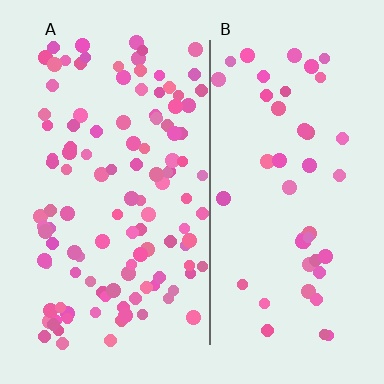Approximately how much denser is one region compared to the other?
Approximately 2.5× — region A over region B.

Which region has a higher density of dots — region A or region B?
A (the left).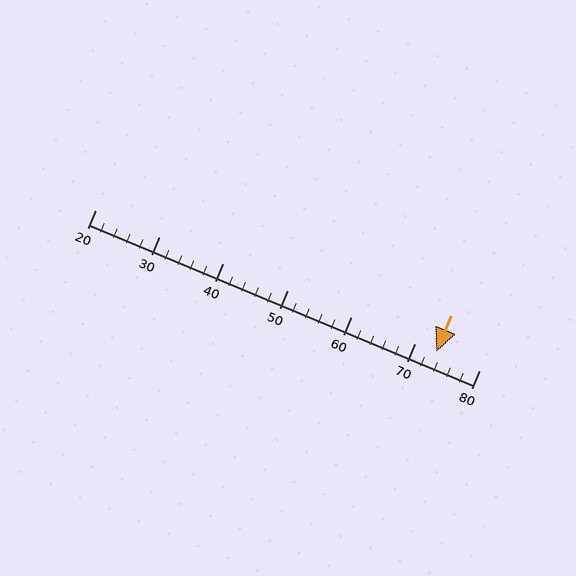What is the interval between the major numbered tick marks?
The major tick marks are spaced 10 units apart.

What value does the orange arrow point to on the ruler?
The orange arrow points to approximately 73.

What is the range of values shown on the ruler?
The ruler shows values from 20 to 80.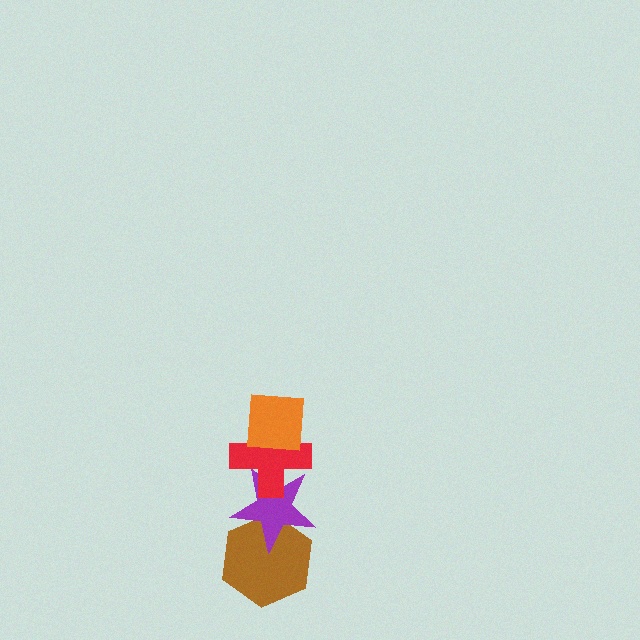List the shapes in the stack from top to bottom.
From top to bottom: the orange square, the red cross, the purple star, the brown hexagon.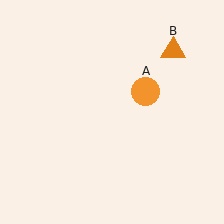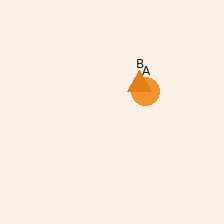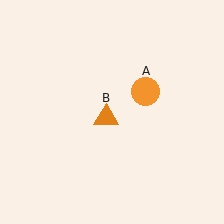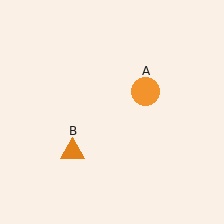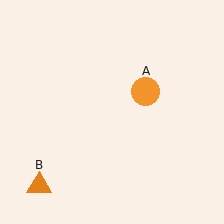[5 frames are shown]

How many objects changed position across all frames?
1 object changed position: orange triangle (object B).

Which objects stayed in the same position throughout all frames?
Orange circle (object A) remained stationary.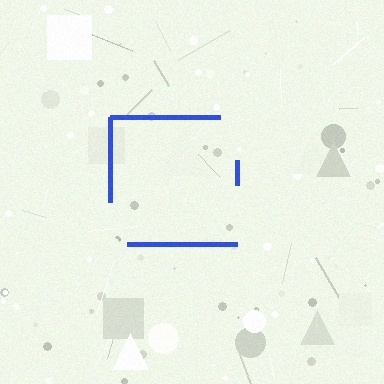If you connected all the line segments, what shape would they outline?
They would outline a square.